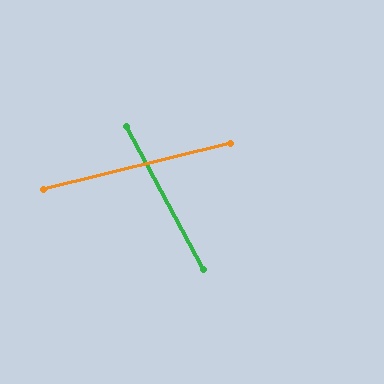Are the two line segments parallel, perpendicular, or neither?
Neither parallel nor perpendicular — they differ by about 76°.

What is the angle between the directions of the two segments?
Approximately 76 degrees.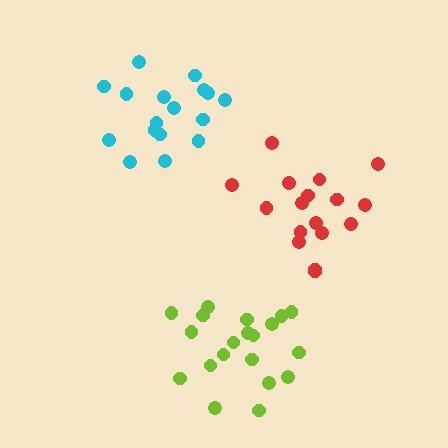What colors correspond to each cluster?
The clusters are colored: red, cyan, lime.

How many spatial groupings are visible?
There are 3 spatial groupings.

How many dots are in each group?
Group 1: 17 dots, Group 2: 17 dots, Group 3: 20 dots (54 total).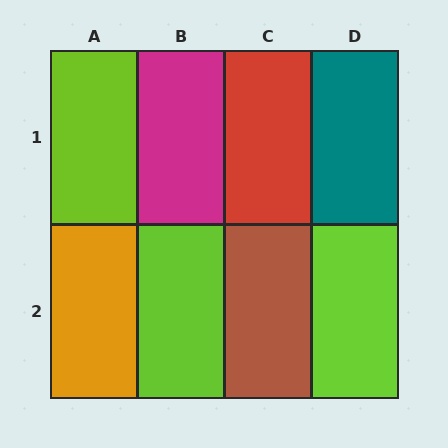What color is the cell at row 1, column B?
Magenta.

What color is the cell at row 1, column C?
Red.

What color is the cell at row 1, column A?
Lime.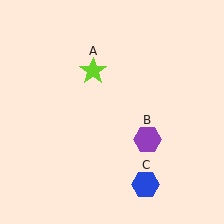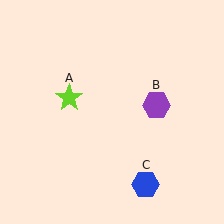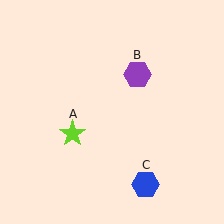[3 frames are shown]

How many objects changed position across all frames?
2 objects changed position: lime star (object A), purple hexagon (object B).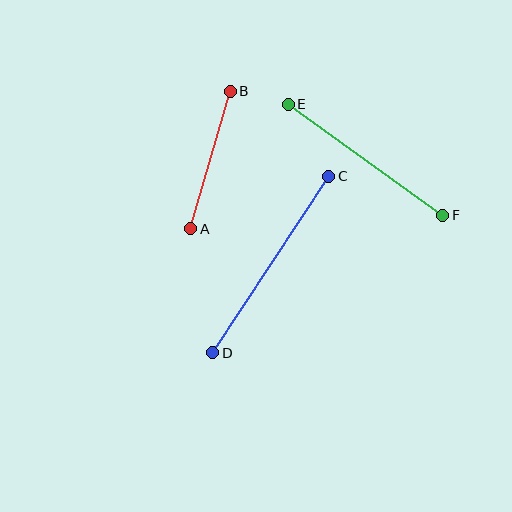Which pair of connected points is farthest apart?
Points C and D are farthest apart.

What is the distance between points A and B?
The distance is approximately 143 pixels.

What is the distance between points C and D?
The distance is approximately 211 pixels.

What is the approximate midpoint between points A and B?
The midpoint is at approximately (211, 160) pixels.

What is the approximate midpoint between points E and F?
The midpoint is at approximately (366, 160) pixels.